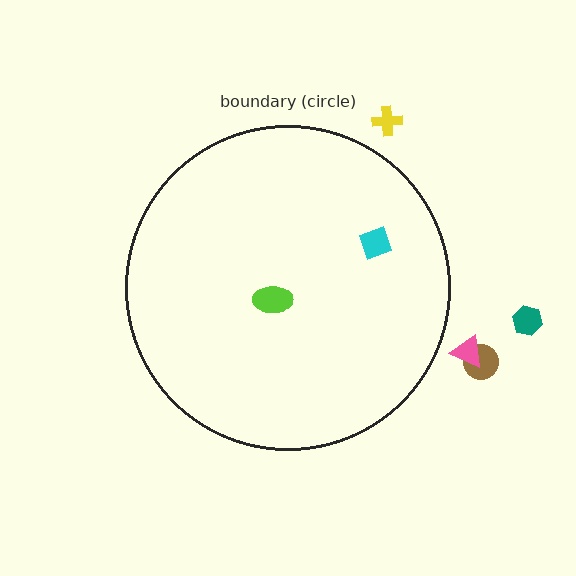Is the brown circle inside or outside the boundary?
Outside.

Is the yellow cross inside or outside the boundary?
Outside.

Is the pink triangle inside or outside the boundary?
Outside.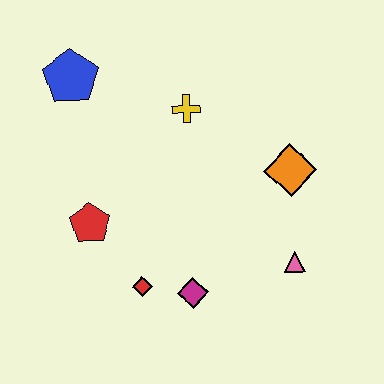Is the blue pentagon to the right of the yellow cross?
No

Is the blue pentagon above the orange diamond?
Yes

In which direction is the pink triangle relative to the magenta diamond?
The pink triangle is to the right of the magenta diamond.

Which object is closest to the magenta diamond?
The red diamond is closest to the magenta diamond.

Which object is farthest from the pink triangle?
The blue pentagon is farthest from the pink triangle.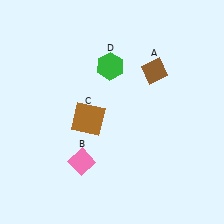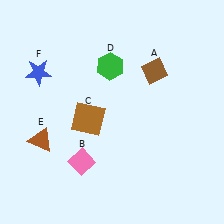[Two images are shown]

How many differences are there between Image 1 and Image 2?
There are 2 differences between the two images.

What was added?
A brown triangle (E), a blue star (F) were added in Image 2.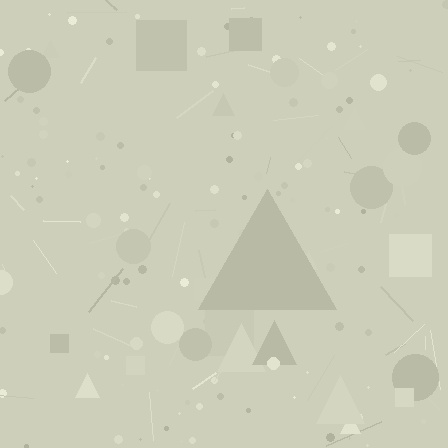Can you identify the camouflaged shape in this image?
The camouflaged shape is a triangle.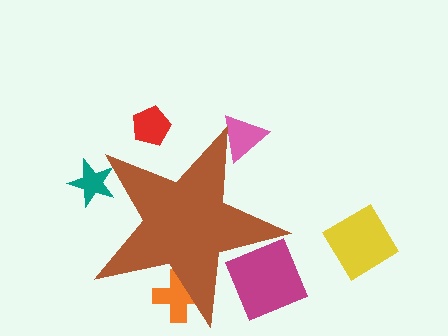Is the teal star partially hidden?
Yes, the teal star is partially hidden behind the brown star.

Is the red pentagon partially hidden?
Yes, the red pentagon is partially hidden behind the brown star.